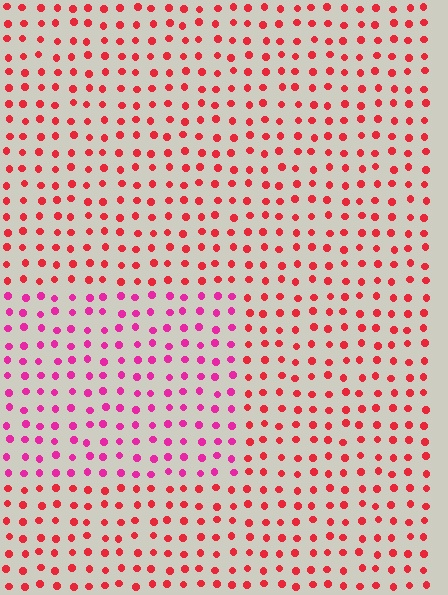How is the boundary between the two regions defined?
The boundary is defined purely by a slight shift in hue (about 34 degrees). Spacing, size, and orientation are identical on both sides.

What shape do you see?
I see a rectangle.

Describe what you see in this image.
The image is filled with small red elements in a uniform arrangement. A rectangle-shaped region is visible where the elements are tinted to a slightly different hue, forming a subtle color boundary.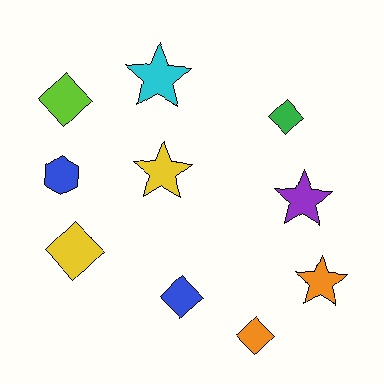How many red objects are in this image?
There are no red objects.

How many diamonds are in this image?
There are 5 diamonds.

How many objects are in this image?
There are 10 objects.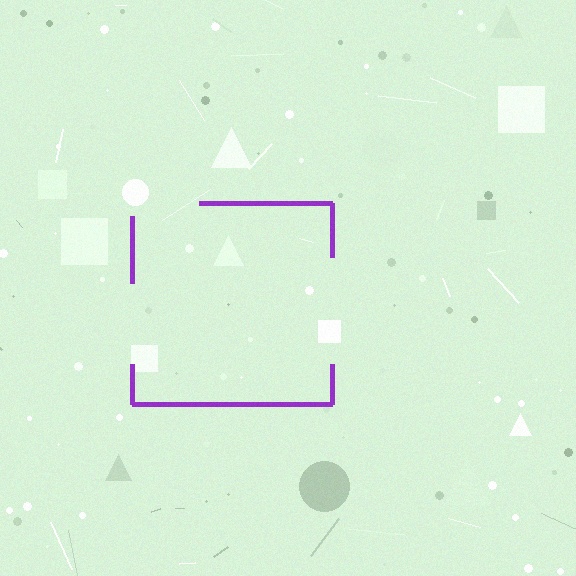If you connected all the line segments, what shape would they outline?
They would outline a square.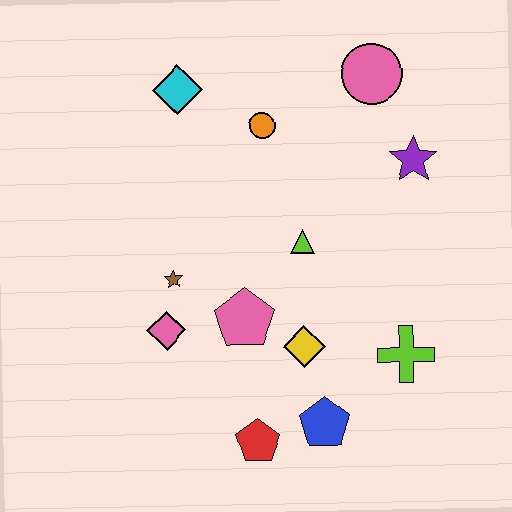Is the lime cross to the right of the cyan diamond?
Yes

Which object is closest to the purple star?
The pink circle is closest to the purple star.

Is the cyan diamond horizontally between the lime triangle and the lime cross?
No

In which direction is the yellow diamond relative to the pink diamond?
The yellow diamond is to the right of the pink diamond.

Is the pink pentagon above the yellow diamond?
Yes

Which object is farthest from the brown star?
The pink circle is farthest from the brown star.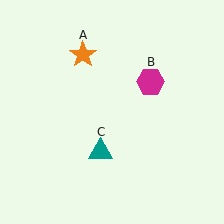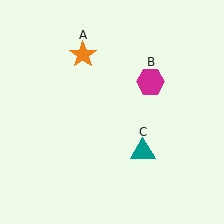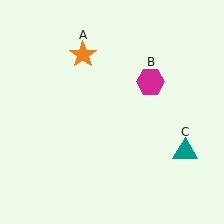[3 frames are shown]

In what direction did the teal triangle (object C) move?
The teal triangle (object C) moved right.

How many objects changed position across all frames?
1 object changed position: teal triangle (object C).